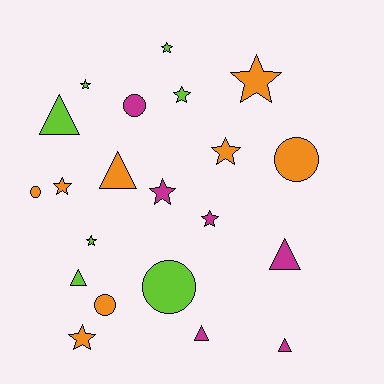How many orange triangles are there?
There is 1 orange triangle.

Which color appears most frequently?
Orange, with 8 objects.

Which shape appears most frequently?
Star, with 10 objects.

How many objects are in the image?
There are 21 objects.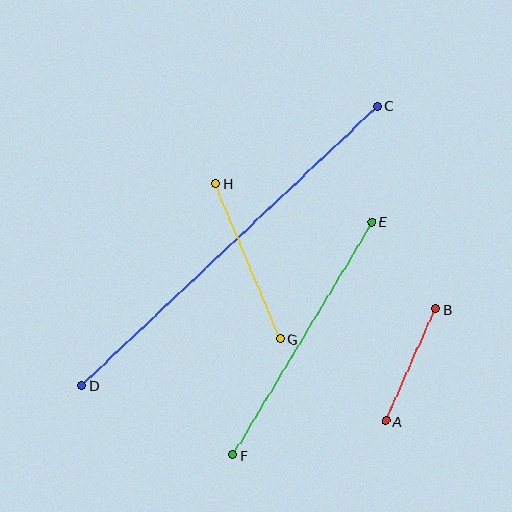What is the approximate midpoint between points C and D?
The midpoint is at approximately (229, 246) pixels.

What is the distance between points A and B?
The distance is approximately 123 pixels.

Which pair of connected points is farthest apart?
Points C and D are farthest apart.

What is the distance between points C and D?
The distance is approximately 407 pixels.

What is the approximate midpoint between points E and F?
The midpoint is at approximately (302, 339) pixels.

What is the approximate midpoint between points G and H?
The midpoint is at approximately (248, 261) pixels.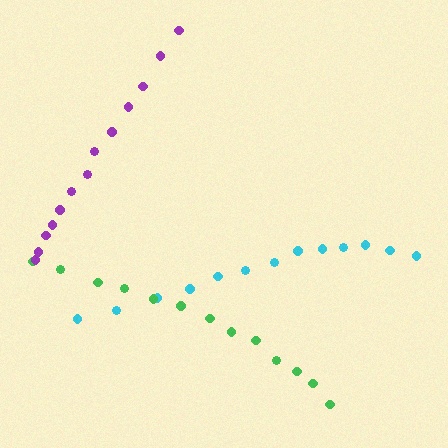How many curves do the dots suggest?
There are 3 distinct paths.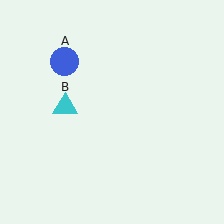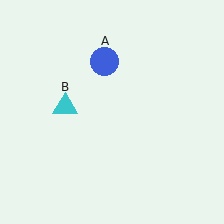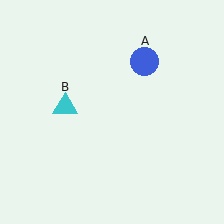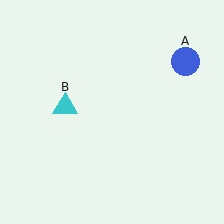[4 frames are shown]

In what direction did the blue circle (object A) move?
The blue circle (object A) moved right.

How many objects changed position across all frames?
1 object changed position: blue circle (object A).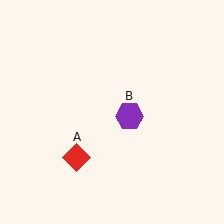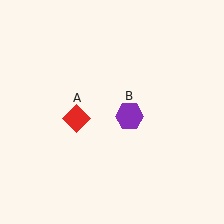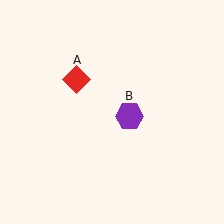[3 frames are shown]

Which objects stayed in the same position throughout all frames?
Purple hexagon (object B) remained stationary.